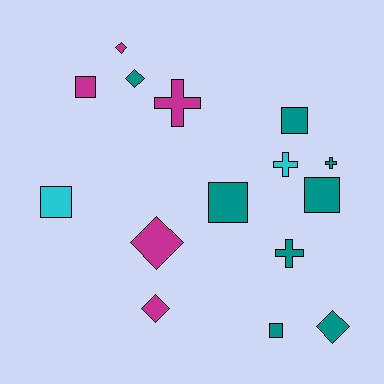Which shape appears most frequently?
Square, with 6 objects.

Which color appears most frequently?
Teal, with 8 objects.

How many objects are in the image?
There are 15 objects.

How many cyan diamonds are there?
There are no cyan diamonds.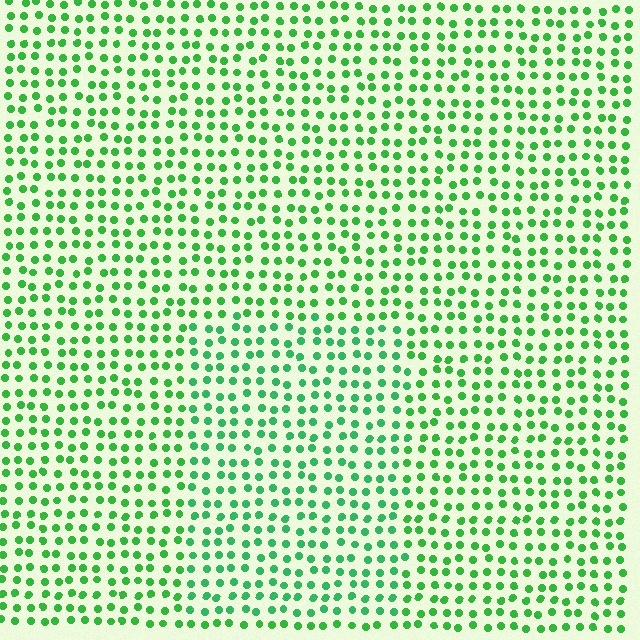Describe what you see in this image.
The image is filled with small green elements in a uniform arrangement. A rectangle-shaped region is visible where the elements are tinted to a slightly different hue, forming a subtle color boundary.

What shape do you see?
I see a rectangle.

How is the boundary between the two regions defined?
The boundary is defined purely by a slight shift in hue (about 18 degrees). Spacing, size, and orientation are identical on both sides.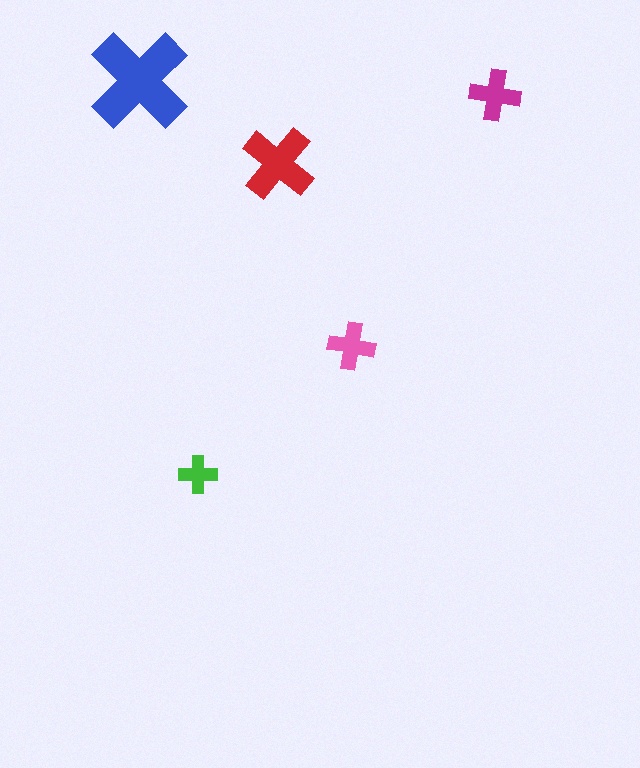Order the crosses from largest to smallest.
the blue one, the red one, the magenta one, the pink one, the green one.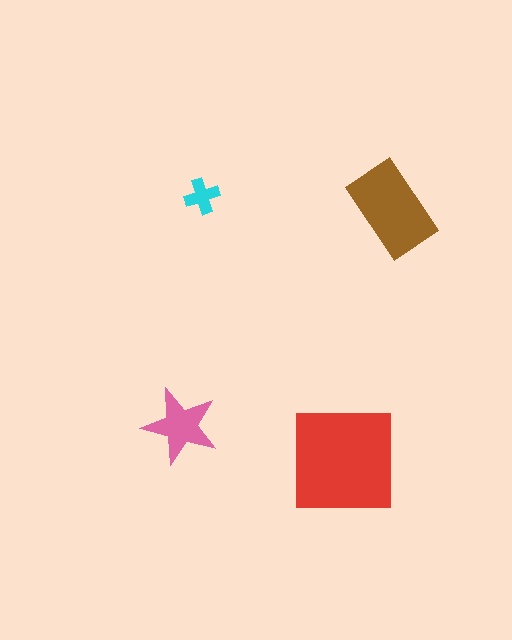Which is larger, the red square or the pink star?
The red square.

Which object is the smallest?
The cyan cross.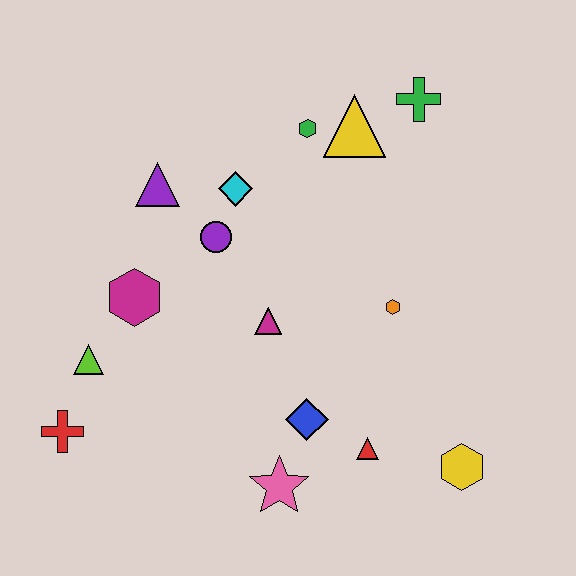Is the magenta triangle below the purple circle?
Yes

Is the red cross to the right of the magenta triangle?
No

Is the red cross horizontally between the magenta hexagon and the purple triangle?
No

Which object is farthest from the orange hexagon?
The red cross is farthest from the orange hexagon.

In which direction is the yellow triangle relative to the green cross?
The yellow triangle is to the left of the green cross.